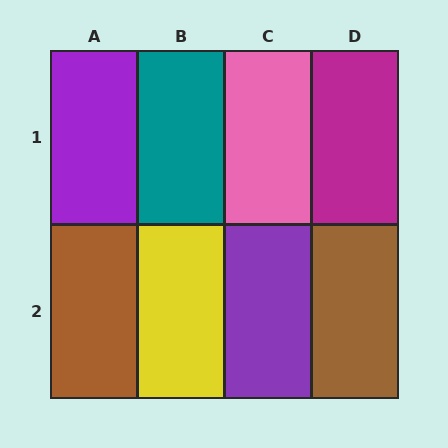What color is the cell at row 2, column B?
Yellow.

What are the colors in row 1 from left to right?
Purple, teal, pink, magenta.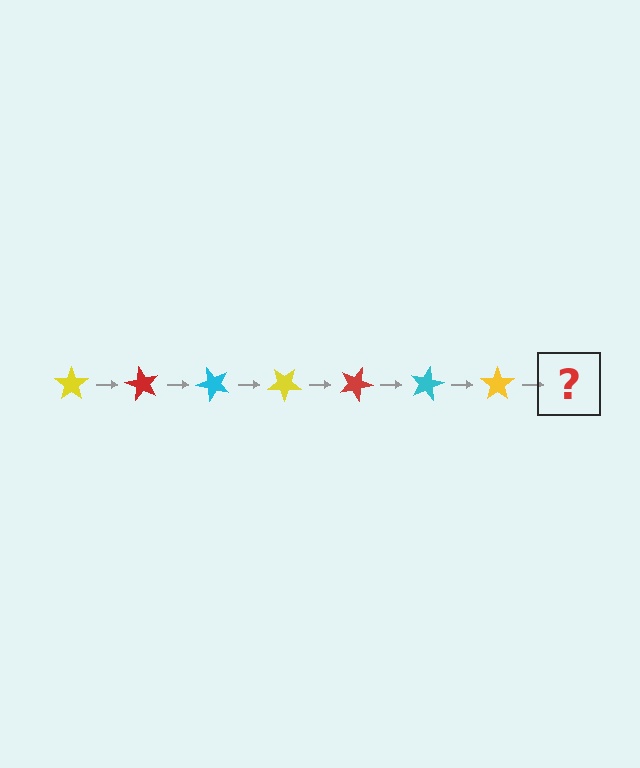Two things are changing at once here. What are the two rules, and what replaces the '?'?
The two rules are that it rotates 60 degrees each step and the color cycles through yellow, red, and cyan. The '?' should be a red star, rotated 420 degrees from the start.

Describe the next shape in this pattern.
It should be a red star, rotated 420 degrees from the start.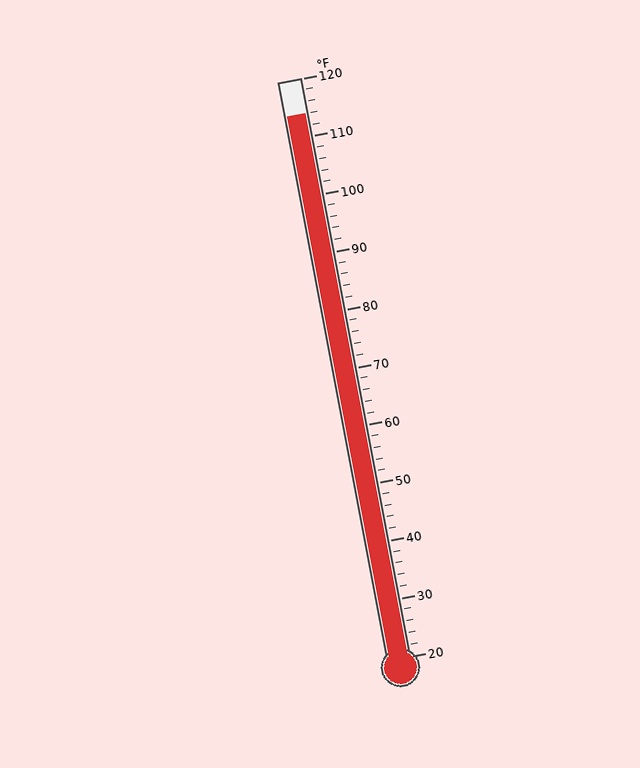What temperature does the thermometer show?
The thermometer shows approximately 114°F.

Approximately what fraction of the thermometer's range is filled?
The thermometer is filled to approximately 95% of its range.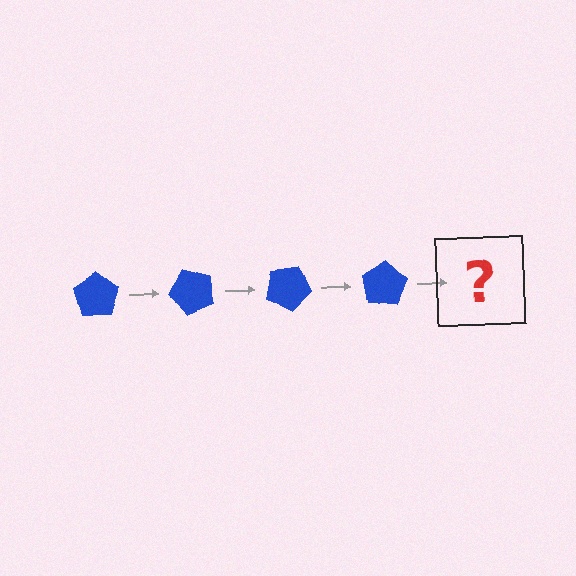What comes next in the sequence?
The next element should be a blue pentagon rotated 200 degrees.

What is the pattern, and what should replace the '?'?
The pattern is that the pentagon rotates 50 degrees each step. The '?' should be a blue pentagon rotated 200 degrees.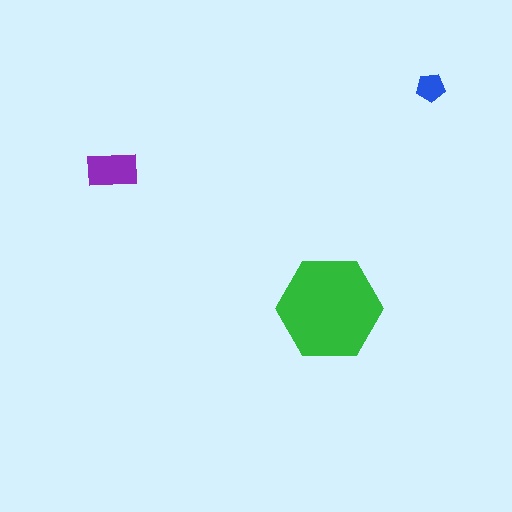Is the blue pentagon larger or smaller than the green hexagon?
Smaller.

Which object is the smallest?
The blue pentagon.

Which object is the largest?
The green hexagon.